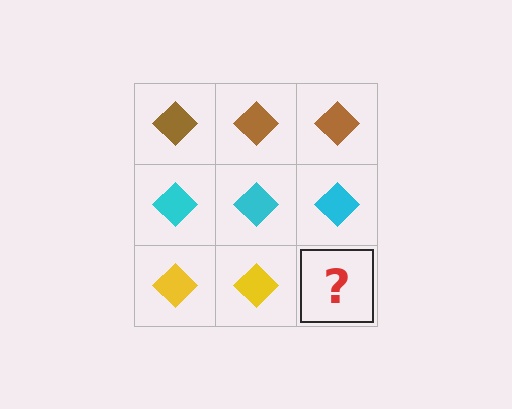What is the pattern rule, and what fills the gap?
The rule is that each row has a consistent color. The gap should be filled with a yellow diamond.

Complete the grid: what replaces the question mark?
The question mark should be replaced with a yellow diamond.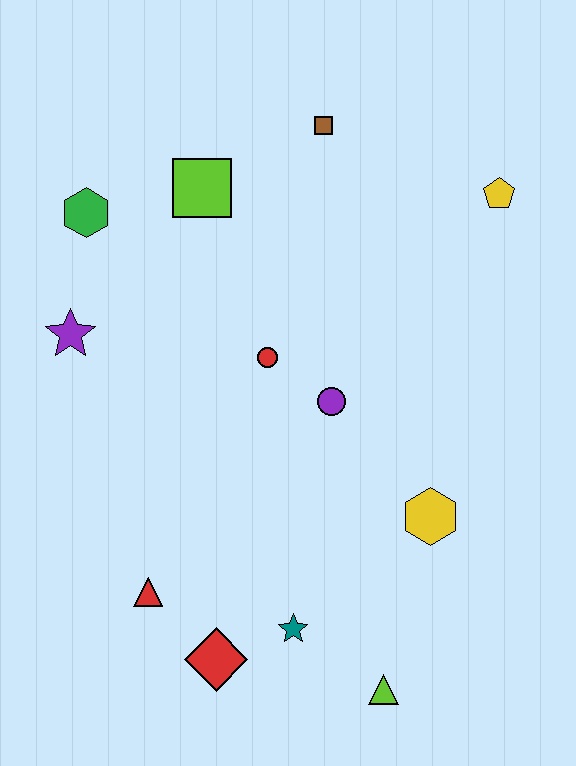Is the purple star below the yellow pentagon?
Yes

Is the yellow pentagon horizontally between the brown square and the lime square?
No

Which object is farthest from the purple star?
The lime triangle is farthest from the purple star.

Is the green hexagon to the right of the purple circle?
No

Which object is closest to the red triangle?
The red diamond is closest to the red triangle.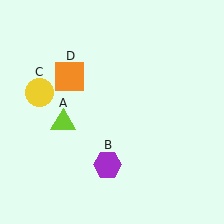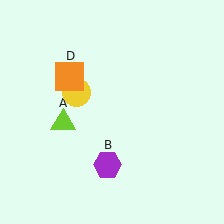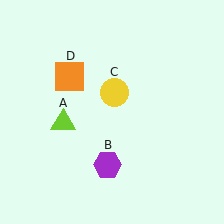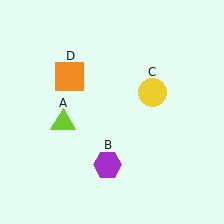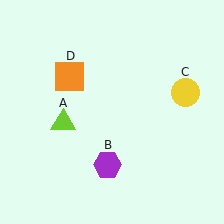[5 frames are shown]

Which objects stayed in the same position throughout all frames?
Lime triangle (object A) and purple hexagon (object B) and orange square (object D) remained stationary.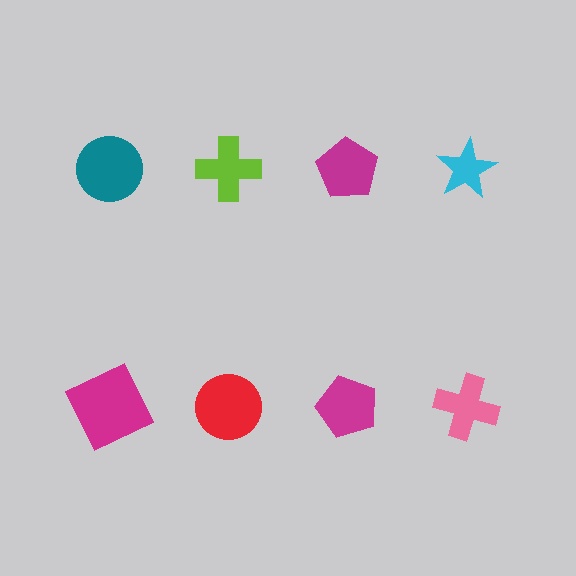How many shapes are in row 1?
4 shapes.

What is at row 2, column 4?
A pink cross.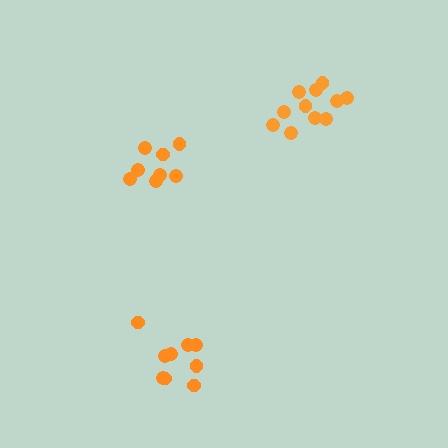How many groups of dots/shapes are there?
There are 3 groups.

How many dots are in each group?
Group 1: 8 dots, Group 2: 9 dots, Group 3: 11 dots (28 total).